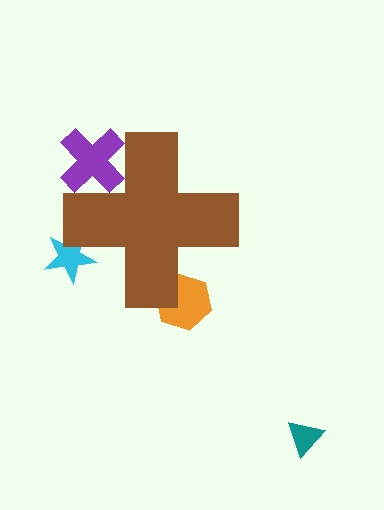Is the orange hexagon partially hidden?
Yes, the orange hexagon is partially hidden behind the brown cross.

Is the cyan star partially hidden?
Yes, the cyan star is partially hidden behind the brown cross.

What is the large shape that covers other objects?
A brown cross.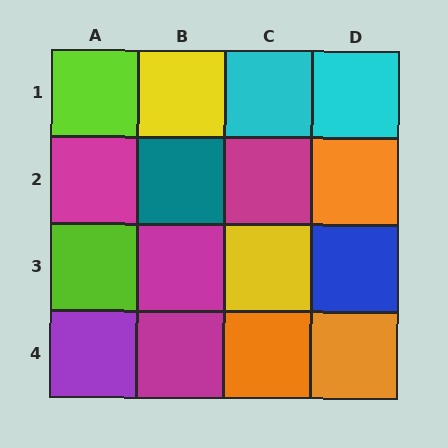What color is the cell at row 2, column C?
Magenta.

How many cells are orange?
3 cells are orange.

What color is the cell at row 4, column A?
Purple.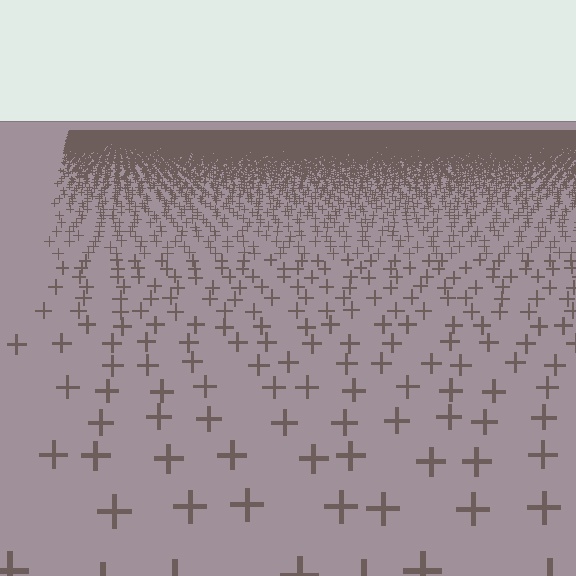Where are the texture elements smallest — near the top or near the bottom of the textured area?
Near the top.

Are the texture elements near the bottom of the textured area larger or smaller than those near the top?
Larger. Near the bottom, elements are closer to the viewer and appear at a bigger on-screen size.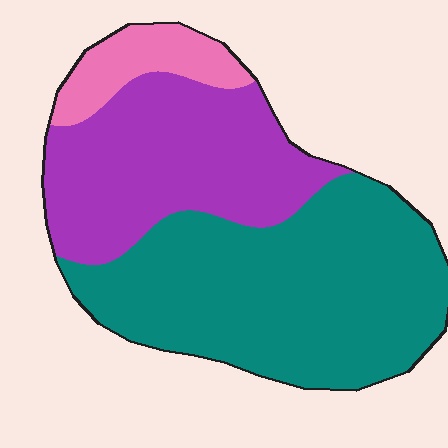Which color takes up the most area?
Teal, at roughly 55%.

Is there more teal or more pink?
Teal.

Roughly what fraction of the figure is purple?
Purple takes up between a quarter and a half of the figure.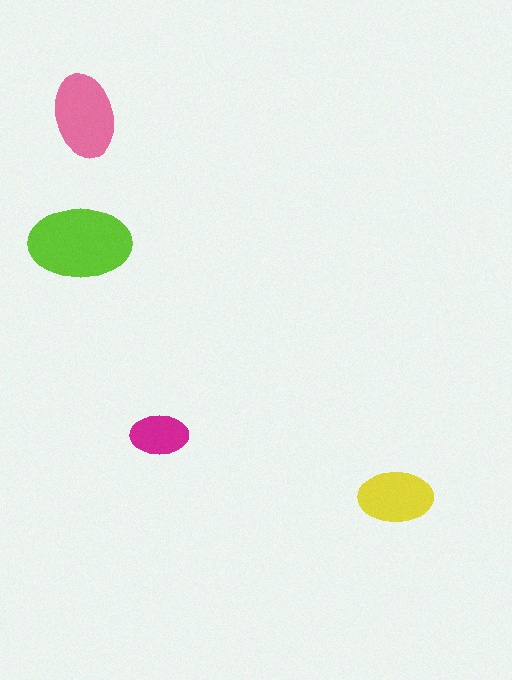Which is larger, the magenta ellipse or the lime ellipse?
The lime one.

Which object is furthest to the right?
The yellow ellipse is rightmost.